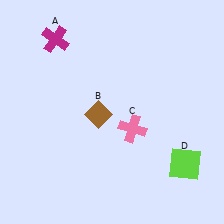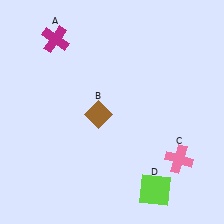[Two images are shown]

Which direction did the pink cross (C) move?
The pink cross (C) moved right.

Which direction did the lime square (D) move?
The lime square (D) moved left.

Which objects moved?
The objects that moved are: the pink cross (C), the lime square (D).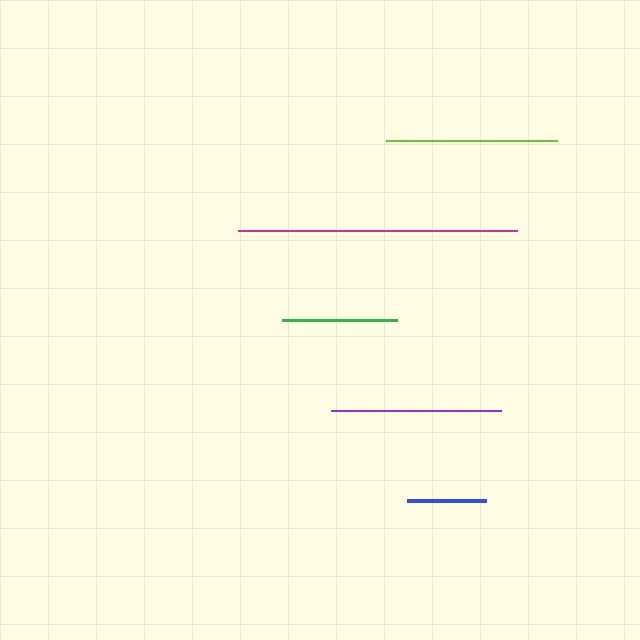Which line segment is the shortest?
The blue line is the shortest at approximately 79 pixels.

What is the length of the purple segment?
The purple segment is approximately 170 pixels long.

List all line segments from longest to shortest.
From longest to shortest: magenta, lime, purple, green, blue.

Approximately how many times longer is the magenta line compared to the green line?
The magenta line is approximately 2.4 times the length of the green line.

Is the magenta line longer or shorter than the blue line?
The magenta line is longer than the blue line.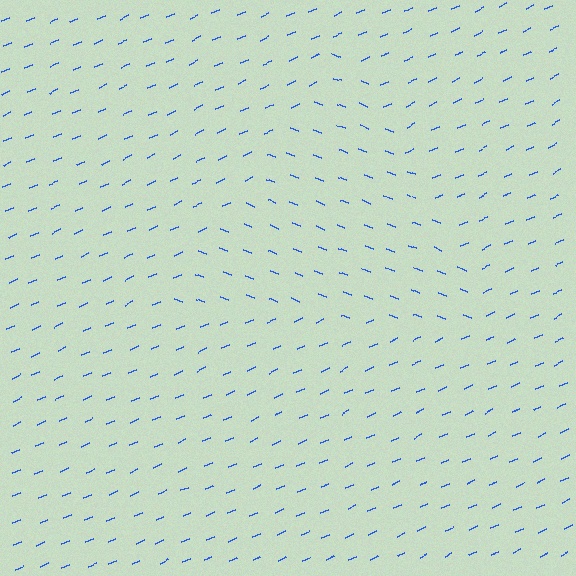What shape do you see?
I see a triangle.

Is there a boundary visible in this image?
Yes, there is a texture boundary formed by a change in line orientation.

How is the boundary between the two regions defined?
The boundary is defined purely by a change in line orientation (approximately 45 degrees difference). All lines are the same color and thickness.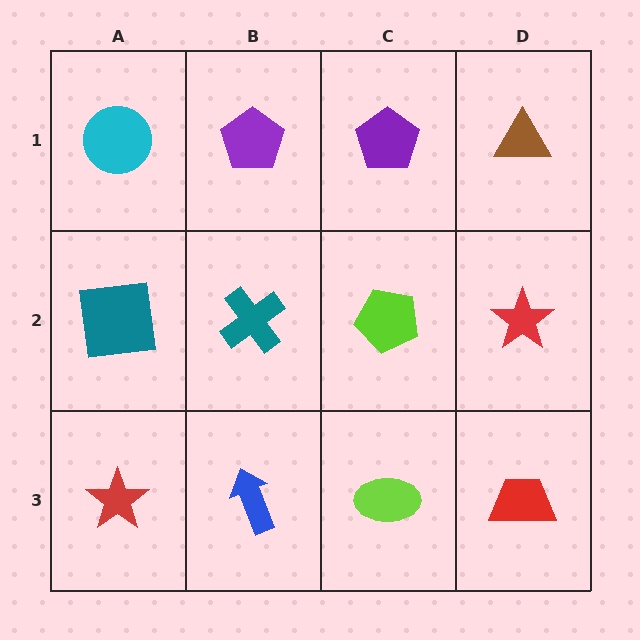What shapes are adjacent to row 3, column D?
A red star (row 2, column D), a lime ellipse (row 3, column C).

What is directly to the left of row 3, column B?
A red star.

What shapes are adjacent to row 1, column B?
A teal cross (row 2, column B), a cyan circle (row 1, column A), a purple pentagon (row 1, column C).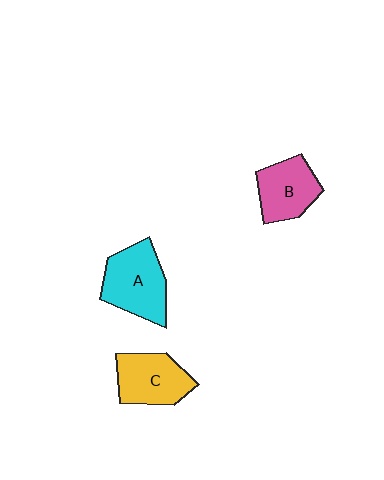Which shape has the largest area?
Shape A (cyan).